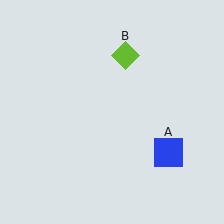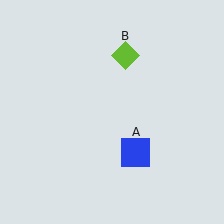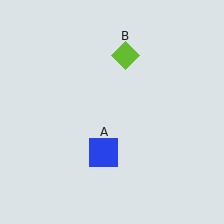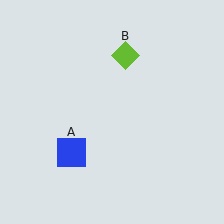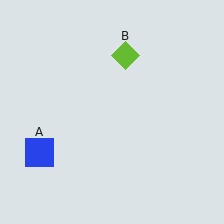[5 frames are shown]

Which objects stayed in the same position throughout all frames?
Lime diamond (object B) remained stationary.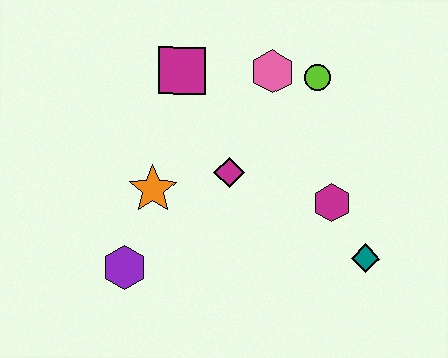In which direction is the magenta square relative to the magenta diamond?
The magenta square is above the magenta diamond.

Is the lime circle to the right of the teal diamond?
No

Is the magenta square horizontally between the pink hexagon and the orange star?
Yes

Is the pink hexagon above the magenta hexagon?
Yes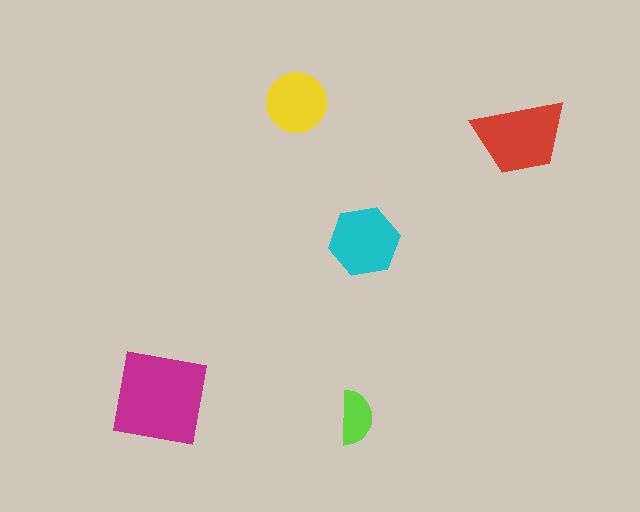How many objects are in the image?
There are 5 objects in the image.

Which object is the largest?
The magenta square.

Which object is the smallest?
The lime semicircle.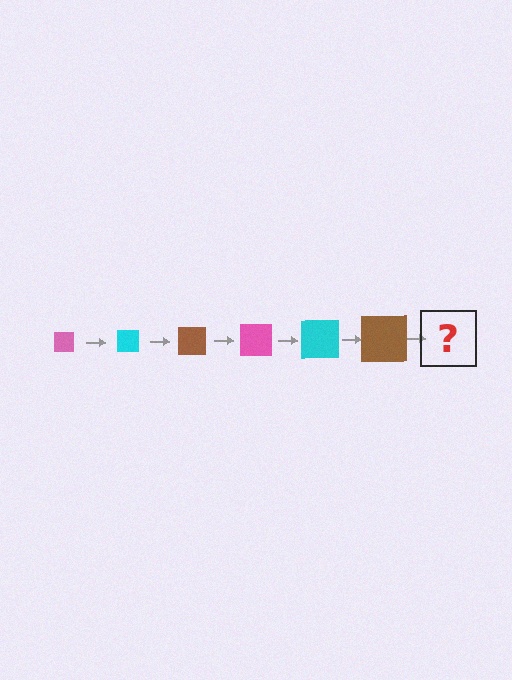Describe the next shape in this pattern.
It should be a pink square, larger than the previous one.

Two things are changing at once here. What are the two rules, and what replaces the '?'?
The two rules are that the square grows larger each step and the color cycles through pink, cyan, and brown. The '?' should be a pink square, larger than the previous one.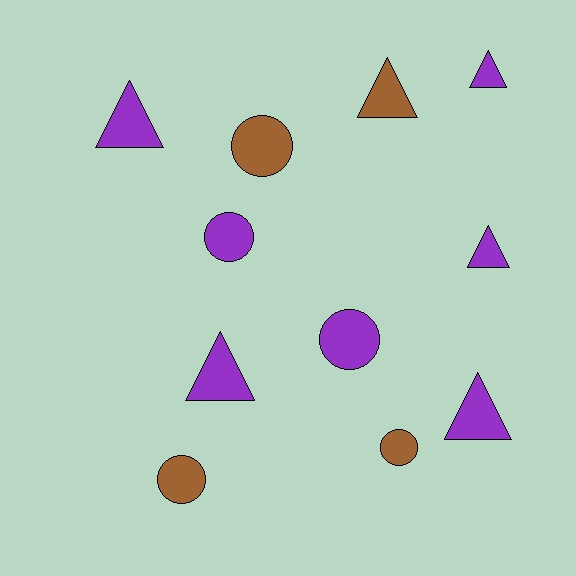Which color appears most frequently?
Purple, with 7 objects.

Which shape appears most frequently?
Triangle, with 6 objects.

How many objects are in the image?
There are 11 objects.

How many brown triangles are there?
There is 1 brown triangle.